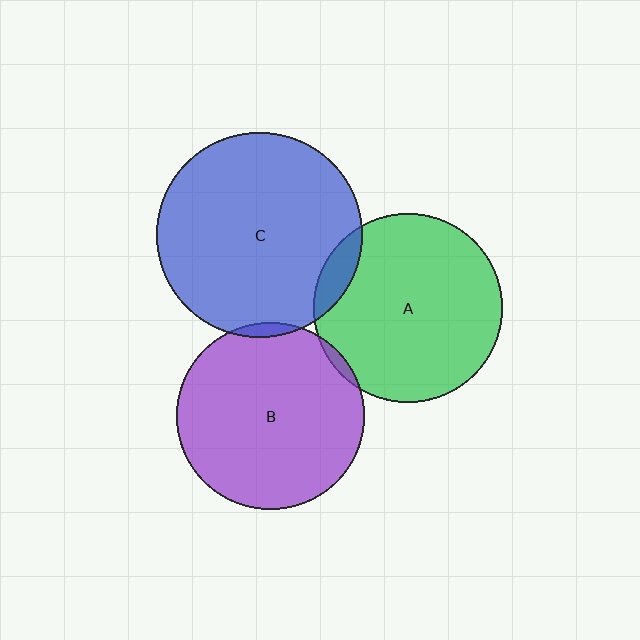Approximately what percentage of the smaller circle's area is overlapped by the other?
Approximately 5%.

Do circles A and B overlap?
Yes.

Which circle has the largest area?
Circle C (blue).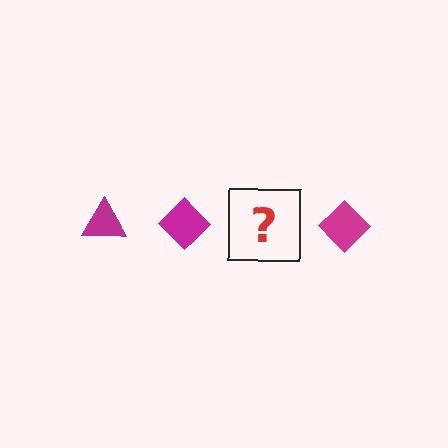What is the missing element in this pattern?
The missing element is a magenta triangle.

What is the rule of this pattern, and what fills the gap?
The rule is that the pattern cycles through triangle, diamond shapes in magenta. The gap should be filled with a magenta triangle.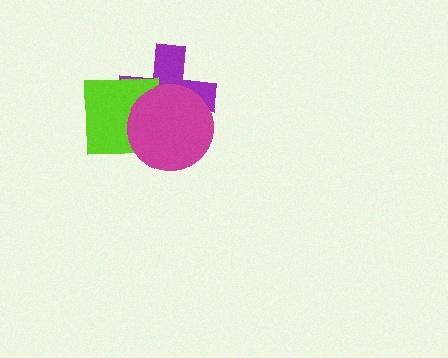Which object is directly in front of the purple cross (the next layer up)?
The lime square is directly in front of the purple cross.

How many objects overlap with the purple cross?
2 objects overlap with the purple cross.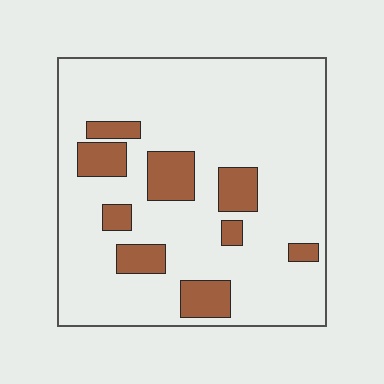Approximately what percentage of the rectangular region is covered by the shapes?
Approximately 15%.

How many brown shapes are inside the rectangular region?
9.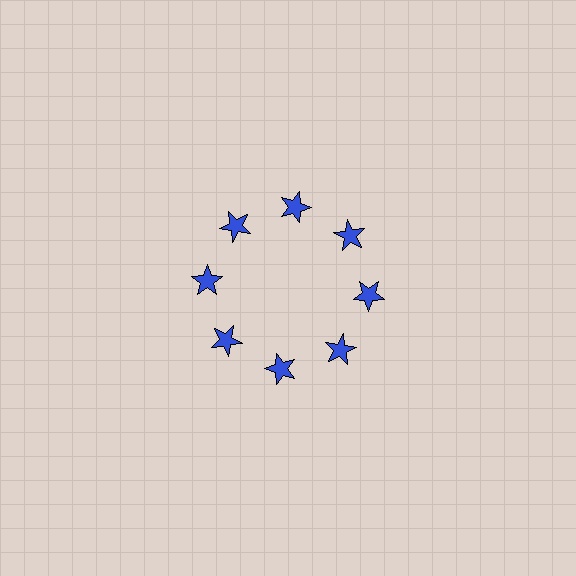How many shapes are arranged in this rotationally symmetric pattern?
There are 8 shapes, arranged in 8 groups of 1.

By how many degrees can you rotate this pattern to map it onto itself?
The pattern maps onto itself every 45 degrees of rotation.